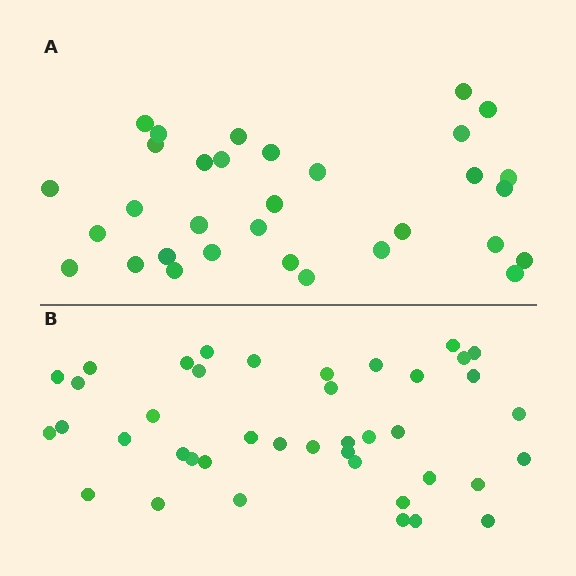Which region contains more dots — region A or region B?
Region B (the bottom region) has more dots.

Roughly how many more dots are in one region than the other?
Region B has roughly 8 or so more dots than region A.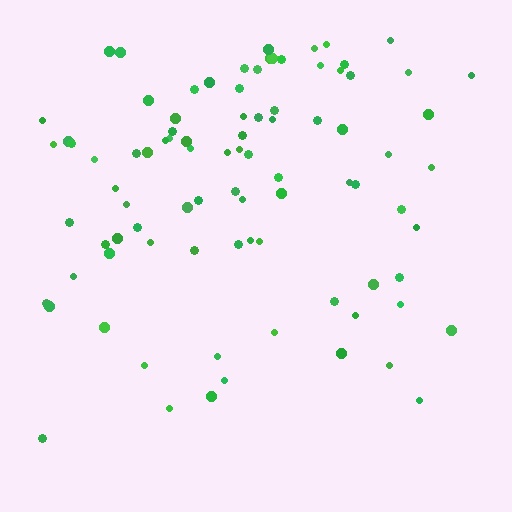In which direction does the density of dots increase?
From bottom to top, with the top side densest.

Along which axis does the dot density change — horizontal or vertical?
Vertical.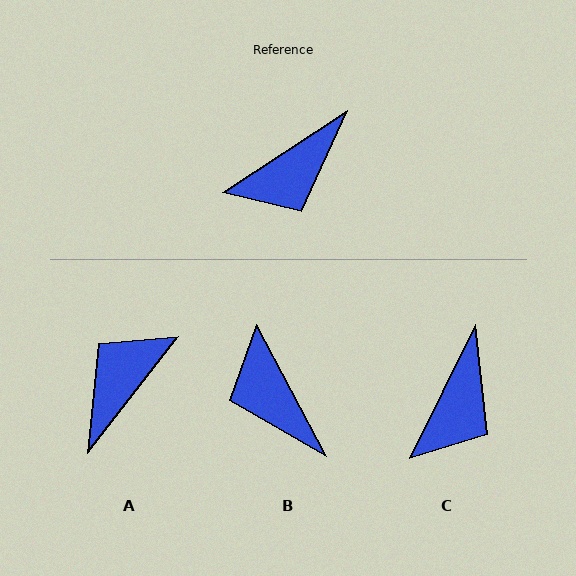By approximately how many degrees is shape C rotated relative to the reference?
Approximately 30 degrees counter-clockwise.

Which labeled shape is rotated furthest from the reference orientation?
A, about 161 degrees away.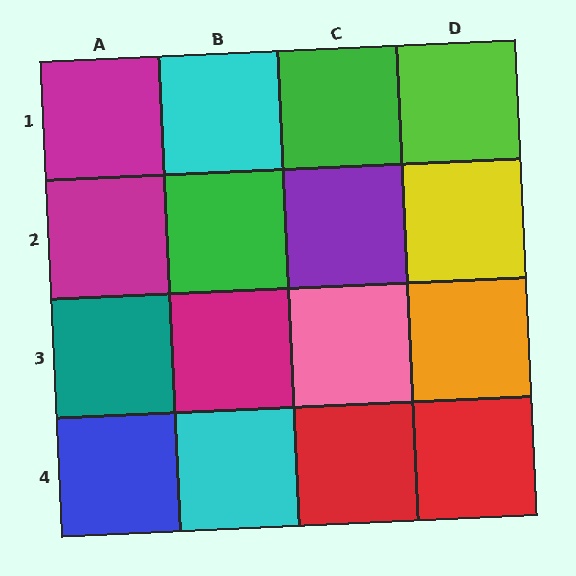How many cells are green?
2 cells are green.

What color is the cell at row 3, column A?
Teal.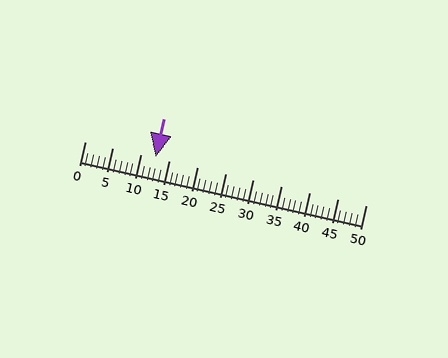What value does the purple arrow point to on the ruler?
The purple arrow points to approximately 13.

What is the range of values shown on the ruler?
The ruler shows values from 0 to 50.